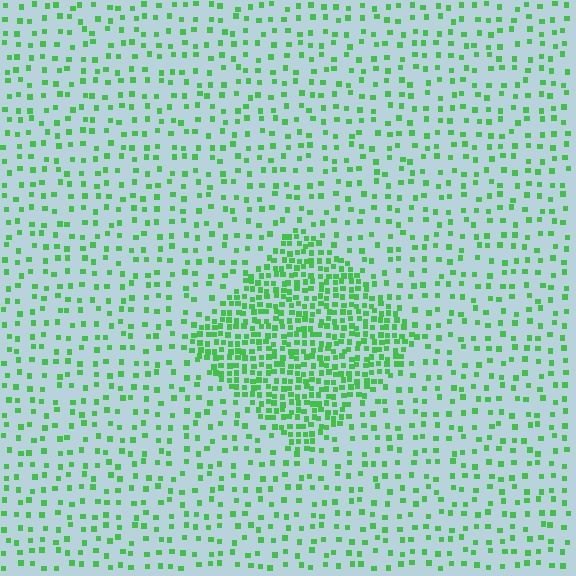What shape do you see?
I see a diamond.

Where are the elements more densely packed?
The elements are more densely packed inside the diamond boundary.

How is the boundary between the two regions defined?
The boundary is defined by a change in element density (approximately 2.8x ratio). All elements are the same color, size, and shape.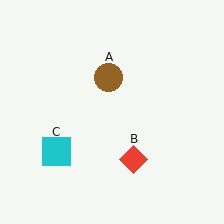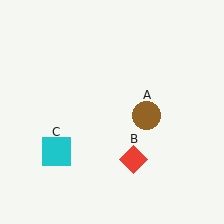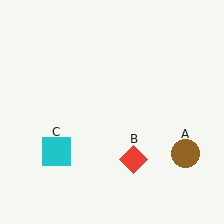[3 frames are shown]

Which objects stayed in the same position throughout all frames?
Red diamond (object B) and cyan square (object C) remained stationary.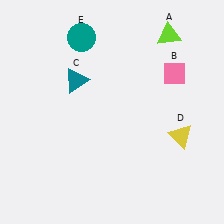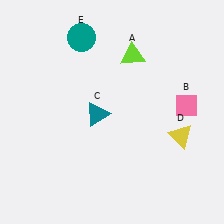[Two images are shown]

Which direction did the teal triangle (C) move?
The teal triangle (C) moved down.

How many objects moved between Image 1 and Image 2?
3 objects moved between the two images.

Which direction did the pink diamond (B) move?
The pink diamond (B) moved down.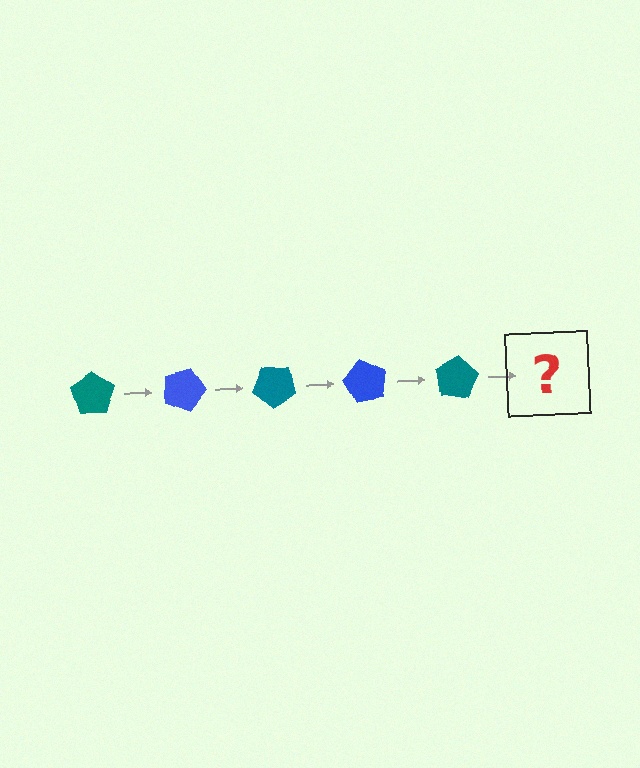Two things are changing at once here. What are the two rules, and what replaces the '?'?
The two rules are that it rotates 20 degrees each step and the color cycles through teal and blue. The '?' should be a blue pentagon, rotated 100 degrees from the start.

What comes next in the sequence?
The next element should be a blue pentagon, rotated 100 degrees from the start.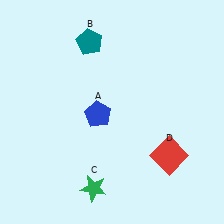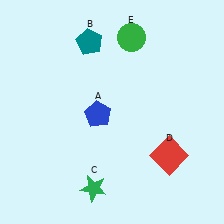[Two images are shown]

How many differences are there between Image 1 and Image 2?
There is 1 difference between the two images.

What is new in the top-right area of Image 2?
A green circle (E) was added in the top-right area of Image 2.